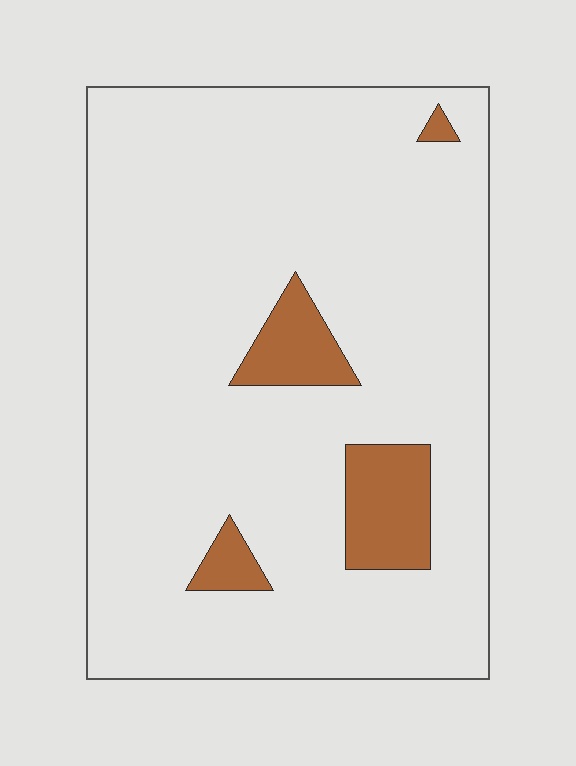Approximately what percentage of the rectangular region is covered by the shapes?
Approximately 10%.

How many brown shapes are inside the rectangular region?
4.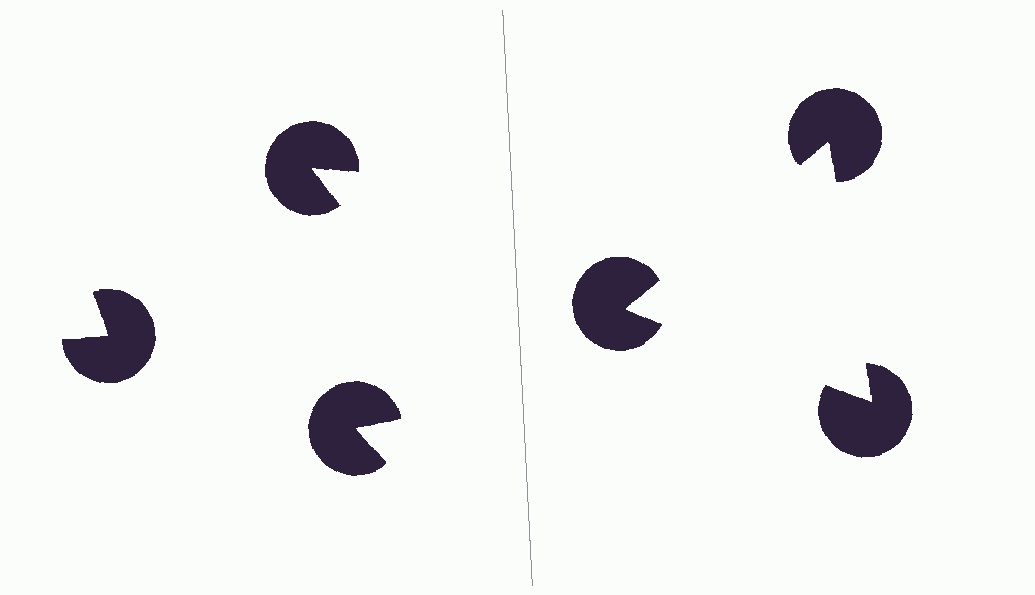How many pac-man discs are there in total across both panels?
6 — 3 on each side.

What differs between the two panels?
The pac-man discs are positioned identically on both sides; only the wedge orientations differ. On the right they align to a triangle; on the left they are misaligned.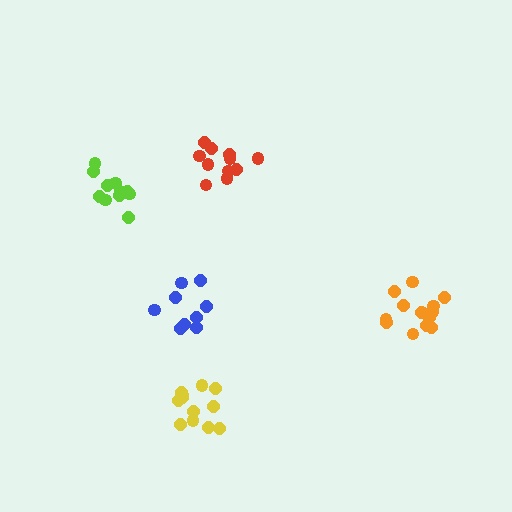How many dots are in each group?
Group 1: 11 dots, Group 2: 9 dots, Group 3: 11 dots, Group 4: 14 dots, Group 5: 12 dots (57 total).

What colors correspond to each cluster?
The clusters are colored: red, blue, lime, orange, yellow.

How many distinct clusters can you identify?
There are 5 distinct clusters.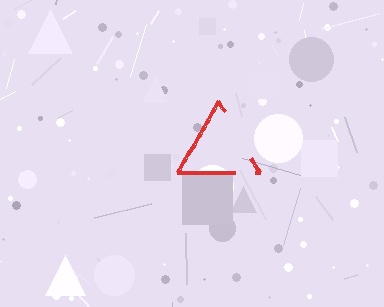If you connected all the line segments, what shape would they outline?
They would outline a triangle.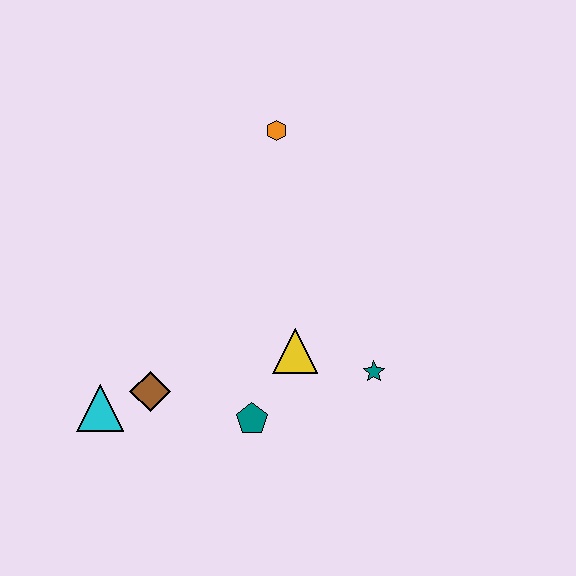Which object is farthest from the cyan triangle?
The orange hexagon is farthest from the cyan triangle.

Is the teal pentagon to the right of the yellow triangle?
No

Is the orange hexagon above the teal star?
Yes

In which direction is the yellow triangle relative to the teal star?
The yellow triangle is to the left of the teal star.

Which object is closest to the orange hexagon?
The yellow triangle is closest to the orange hexagon.